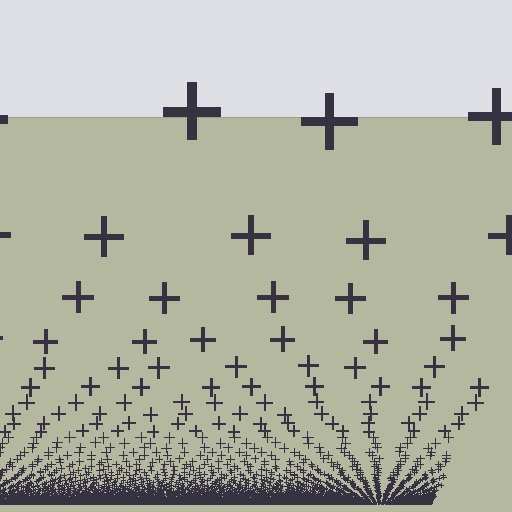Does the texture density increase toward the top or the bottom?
Density increases toward the bottom.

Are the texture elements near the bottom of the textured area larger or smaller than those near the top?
Smaller. The gradient is inverted — elements near the bottom are smaller and denser.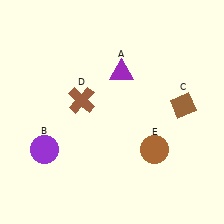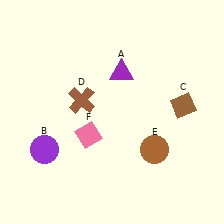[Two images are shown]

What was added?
A pink diamond (F) was added in Image 2.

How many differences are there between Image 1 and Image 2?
There is 1 difference between the two images.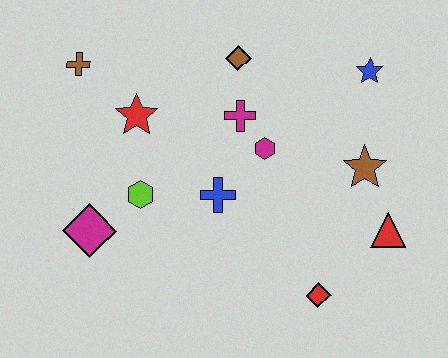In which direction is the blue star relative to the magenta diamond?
The blue star is to the right of the magenta diamond.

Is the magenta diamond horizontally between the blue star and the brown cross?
Yes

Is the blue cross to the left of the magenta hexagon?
Yes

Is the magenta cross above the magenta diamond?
Yes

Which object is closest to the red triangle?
The brown star is closest to the red triangle.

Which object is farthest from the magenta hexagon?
The brown cross is farthest from the magenta hexagon.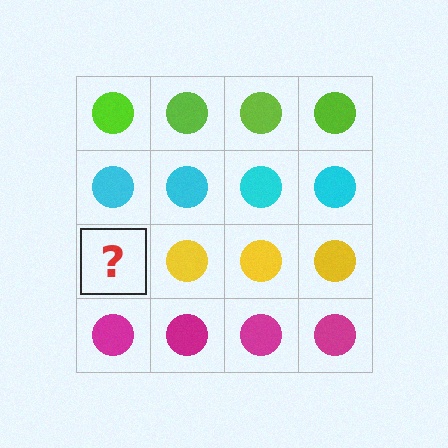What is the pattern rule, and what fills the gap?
The rule is that each row has a consistent color. The gap should be filled with a yellow circle.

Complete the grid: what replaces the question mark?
The question mark should be replaced with a yellow circle.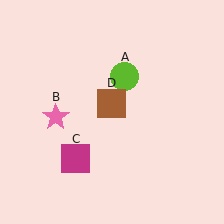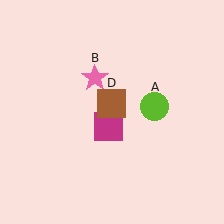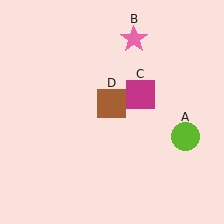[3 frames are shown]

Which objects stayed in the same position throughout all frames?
Brown square (object D) remained stationary.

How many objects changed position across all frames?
3 objects changed position: lime circle (object A), pink star (object B), magenta square (object C).